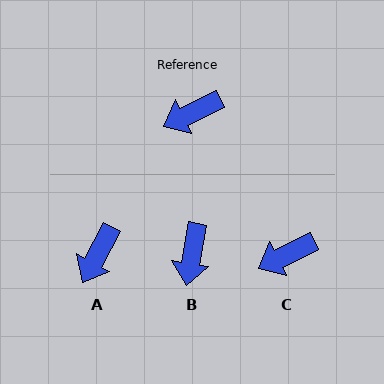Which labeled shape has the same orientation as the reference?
C.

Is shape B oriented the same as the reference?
No, it is off by about 54 degrees.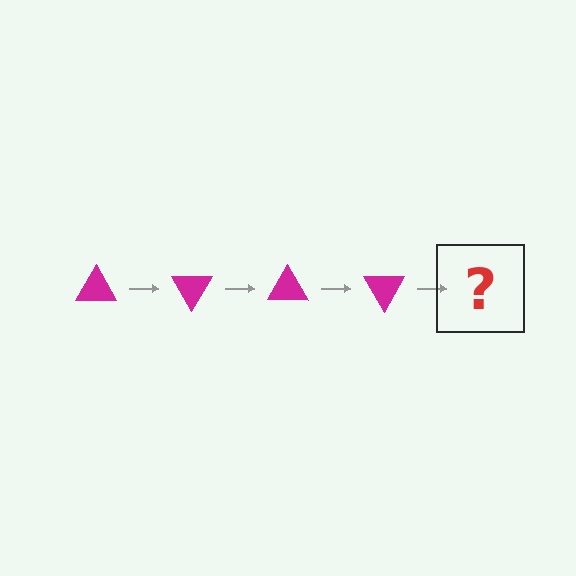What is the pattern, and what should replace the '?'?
The pattern is that the triangle rotates 60 degrees each step. The '?' should be a magenta triangle rotated 240 degrees.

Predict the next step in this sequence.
The next step is a magenta triangle rotated 240 degrees.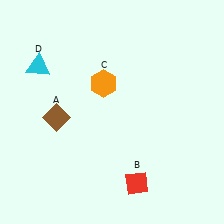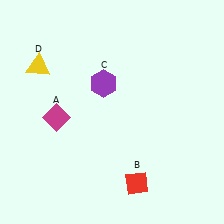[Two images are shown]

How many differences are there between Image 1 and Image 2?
There are 3 differences between the two images.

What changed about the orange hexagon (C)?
In Image 1, C is orange. In Image 2, it changed to purple.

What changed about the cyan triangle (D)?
In Image 1, D is cyan. In Image 2, it changed to yellow.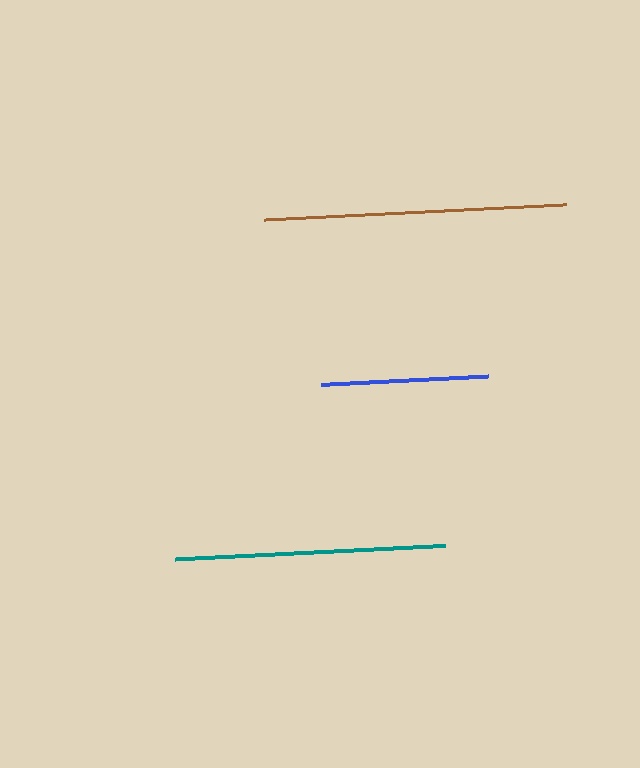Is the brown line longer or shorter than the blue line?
The brown line is longer than the blue line.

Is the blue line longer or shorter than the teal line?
The teal line is longer than the blue line.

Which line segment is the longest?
The brown line is the longest at approximately 302 pixels.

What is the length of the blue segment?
The blue segment is approximately 167 pixels long.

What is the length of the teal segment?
The teal segment is approximately 271 pixels long.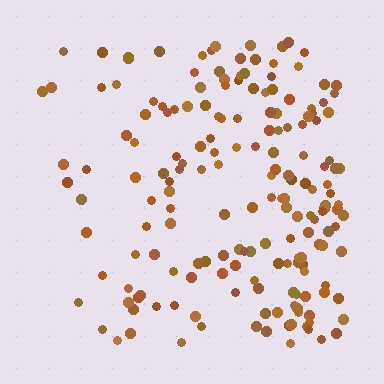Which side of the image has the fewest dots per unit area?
The left.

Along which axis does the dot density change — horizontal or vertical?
Horizontal.